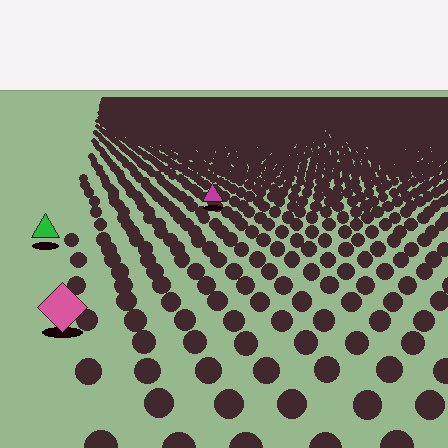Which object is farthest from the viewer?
The magenta triangle is farthest from the viewer. It appears smaller and the ground texture around it is denser.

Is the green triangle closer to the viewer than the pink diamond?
No. The pink diamond is closer — you can tell from the texture gradient: the ground texture is coarser near it.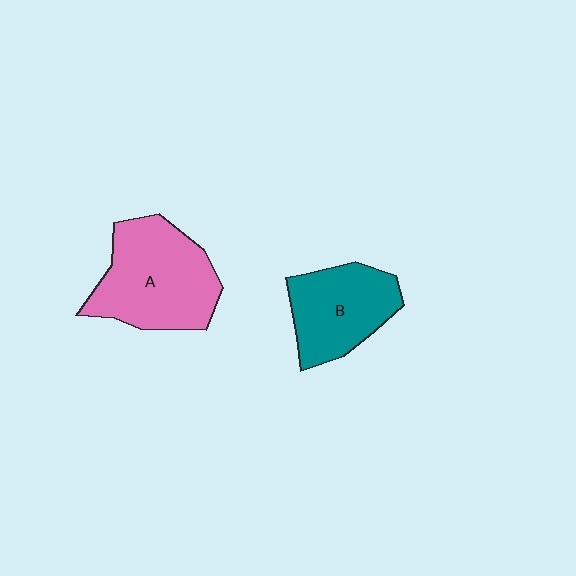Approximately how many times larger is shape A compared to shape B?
Approximately 1.3 times.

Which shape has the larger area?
Shape A (pink).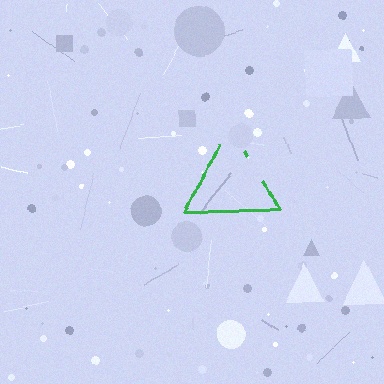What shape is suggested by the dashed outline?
The dashed outline suggests a triangle.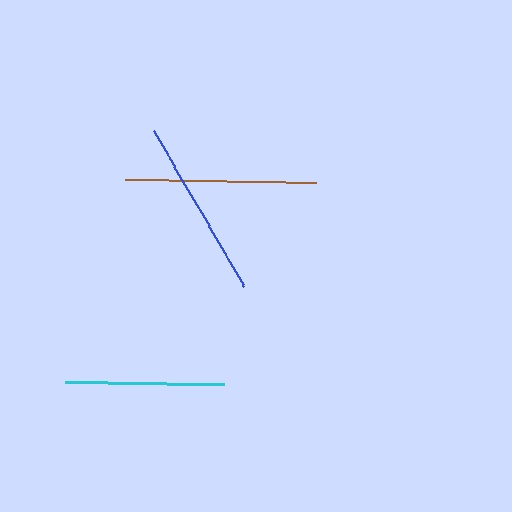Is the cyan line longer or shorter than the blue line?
The blue line is longer than the cyan line.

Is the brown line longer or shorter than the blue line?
The brown line is longer than the blue line.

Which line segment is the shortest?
The cyan line is the shortest at approximately 159 pixels.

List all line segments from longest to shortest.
From longest to shortest: brown, blue, cyan.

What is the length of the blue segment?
The blue segment is approximately 180 pixels long.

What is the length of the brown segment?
The brown segment is approximately 191 pixels long.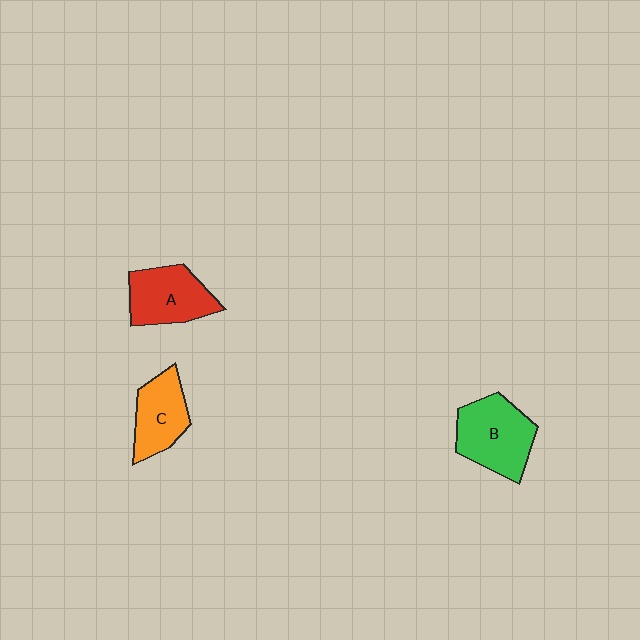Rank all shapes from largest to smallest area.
From largest to smallest: B (green), A (red), C (orange).